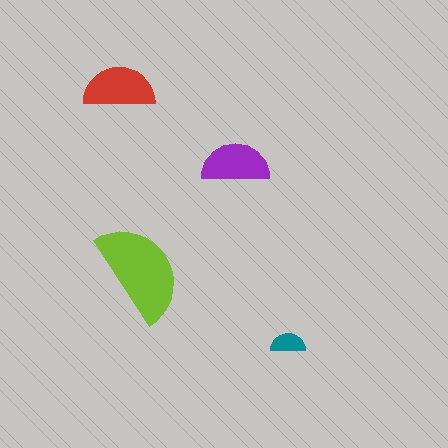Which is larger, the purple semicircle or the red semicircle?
The red one.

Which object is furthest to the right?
The teal semicircle is rightmost.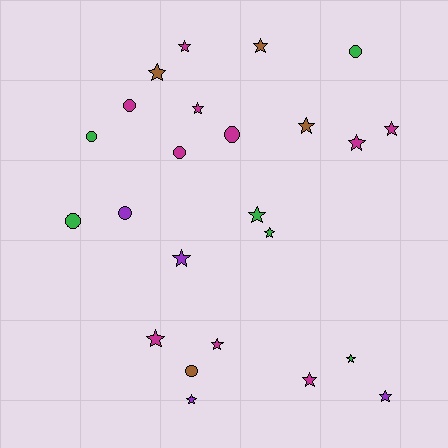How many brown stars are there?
There are 3 brown stars.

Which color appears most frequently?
Magenta, with 10 objects.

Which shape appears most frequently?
Star, with 16 objects.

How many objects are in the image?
There are 24 objects.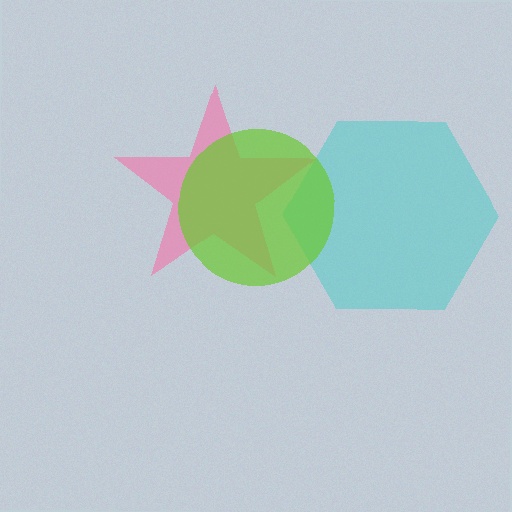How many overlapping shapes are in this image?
There are 3 overlapping shapes in the image.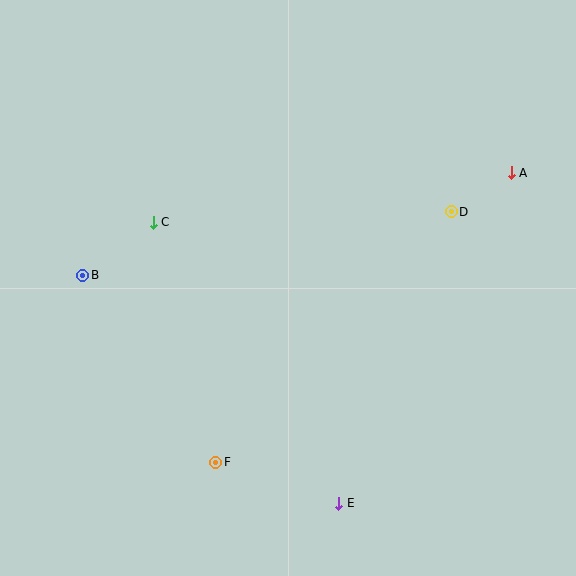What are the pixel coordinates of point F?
Point F is at (216, 462).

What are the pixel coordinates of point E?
Point E is at (339, 503).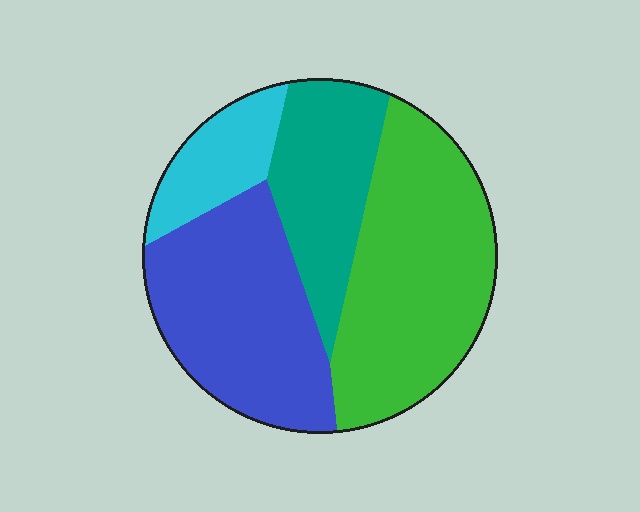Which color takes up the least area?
Cyan, at roughly 10%.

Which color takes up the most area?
Green, at roughly 35%.